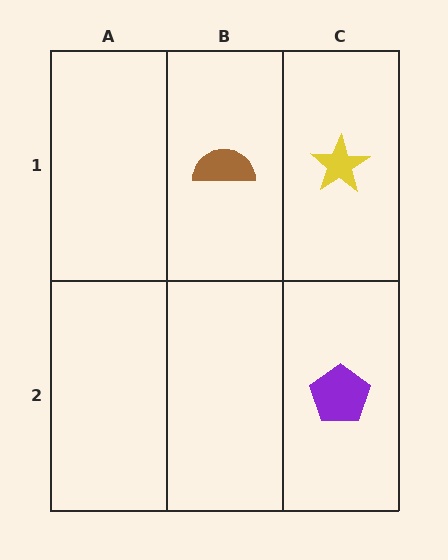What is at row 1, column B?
A brown semicircle.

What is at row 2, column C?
A purple pentagon.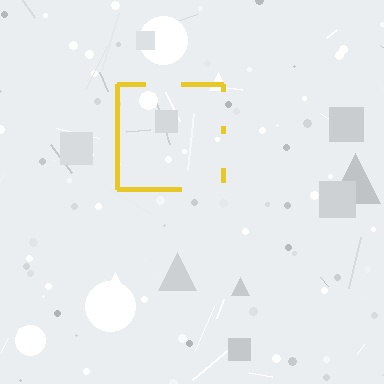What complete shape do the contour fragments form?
The contour fragments form a square.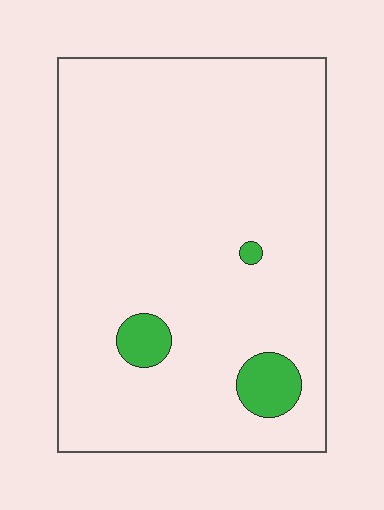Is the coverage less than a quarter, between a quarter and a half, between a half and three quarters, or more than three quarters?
Less than a quarter.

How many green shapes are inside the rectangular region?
3.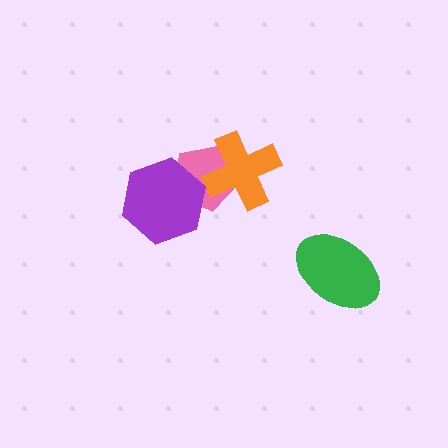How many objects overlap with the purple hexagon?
1 object overlaps with the purple hexagon.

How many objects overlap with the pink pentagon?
2 objects overlap with the pink pentagon.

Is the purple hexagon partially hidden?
No, no other shape covers it.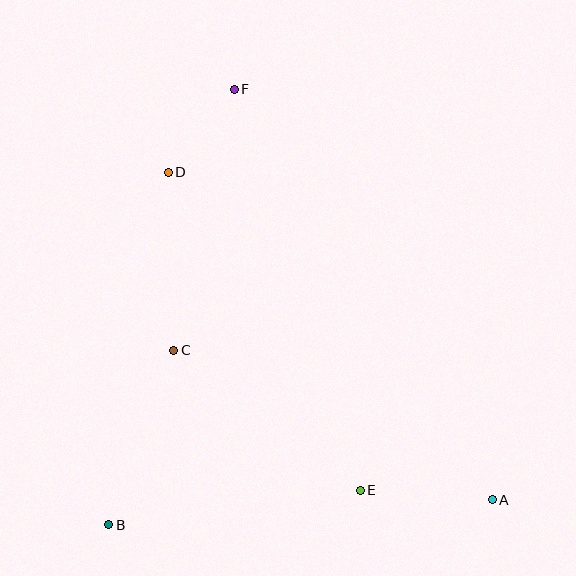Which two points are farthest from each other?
Points A and F are farthest from each other.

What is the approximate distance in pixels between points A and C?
The distance between A and C is approximately 352 pixels.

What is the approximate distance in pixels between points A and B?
The distance between A and B is approximately 384 pixels.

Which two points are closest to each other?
Points D and F are closest to each other.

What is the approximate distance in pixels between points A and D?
The distance between A and D is approximately 460 pixels.